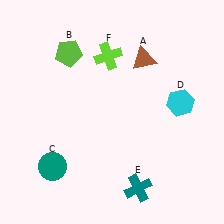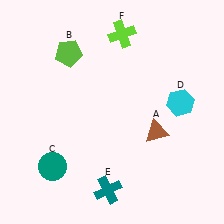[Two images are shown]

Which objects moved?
The objects that moved are: the brown triangle (A), the teal cross (E), the lime cross (F).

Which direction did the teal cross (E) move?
The teal cross (E) moved left.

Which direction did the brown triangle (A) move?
The brown triangle (A) moved down.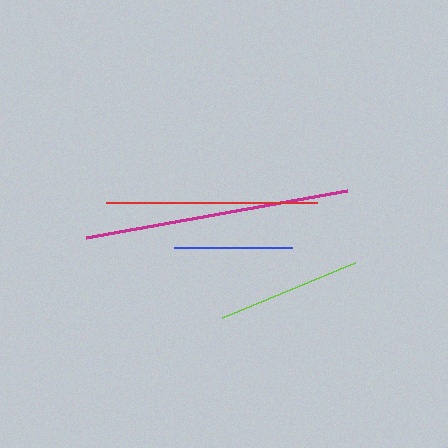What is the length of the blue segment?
The blue segment is approximately 118 pixels long.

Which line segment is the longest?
The magenta line is the longest at approximately 266 pixels.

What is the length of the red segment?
The red segment is approximately 211 pixels long.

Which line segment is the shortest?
The blue line is the shortest at approximately 118 pixels.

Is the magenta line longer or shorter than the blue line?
The magenta line is longer than the blue line.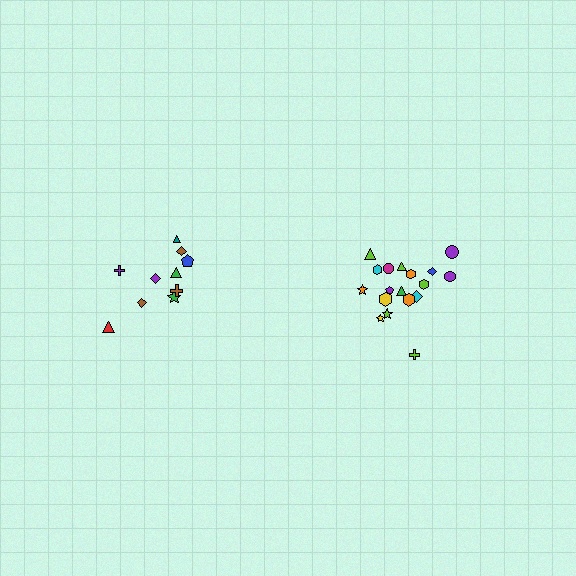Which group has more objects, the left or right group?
The right group.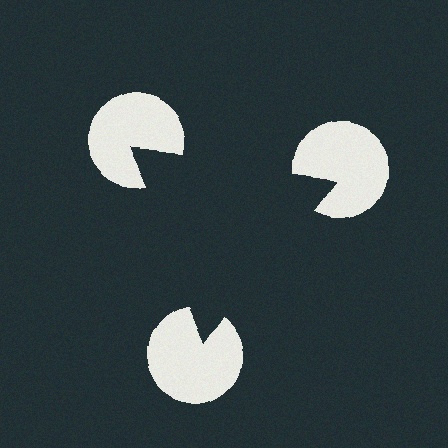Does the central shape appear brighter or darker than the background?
It typically appears slightly darker than the background, even though no actual brightness change is drawn.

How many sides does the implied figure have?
3 sides.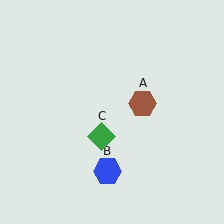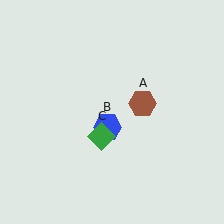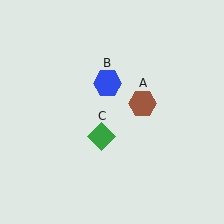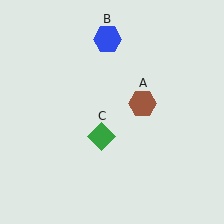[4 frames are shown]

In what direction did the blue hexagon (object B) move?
The blue hexagon (object B) moved up.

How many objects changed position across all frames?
1 object changed position: blue hexagon (object B).